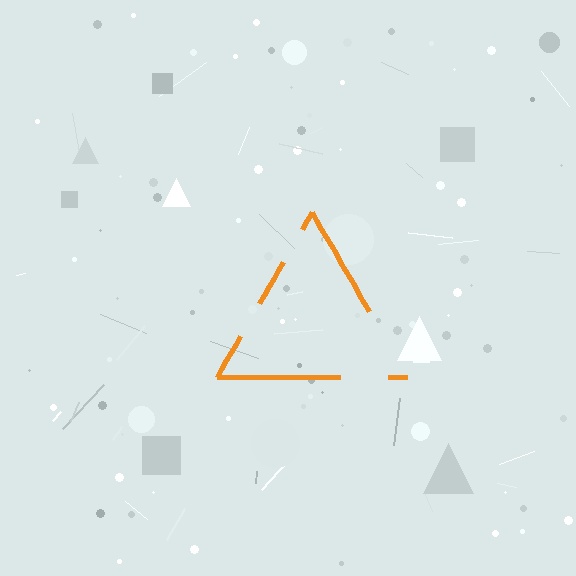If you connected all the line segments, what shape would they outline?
They would outline a triangle.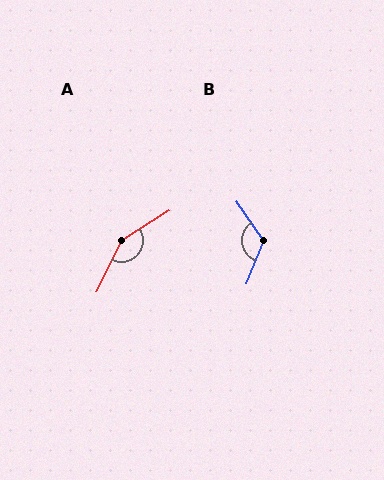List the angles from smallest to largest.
B (123°), A (149°).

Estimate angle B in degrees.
Approximately 123 degrees.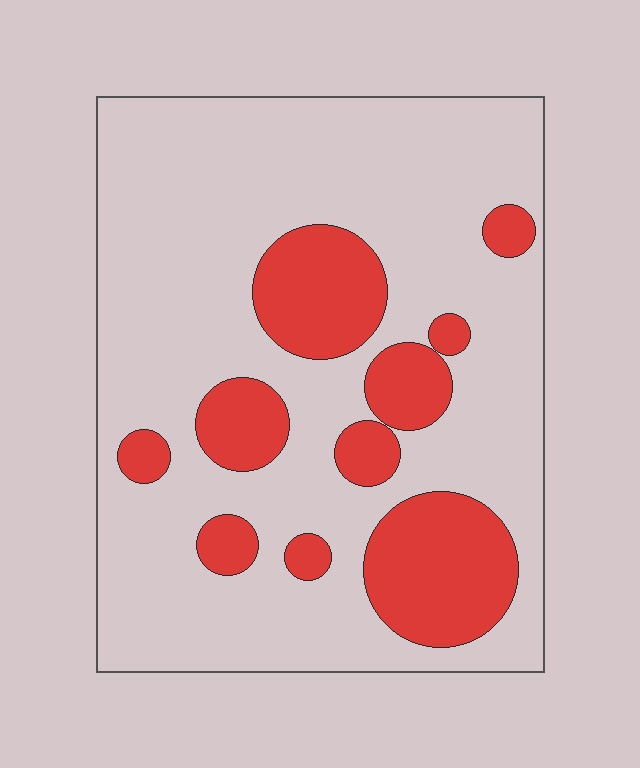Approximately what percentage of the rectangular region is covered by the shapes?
Approximately 25%.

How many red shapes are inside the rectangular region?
10.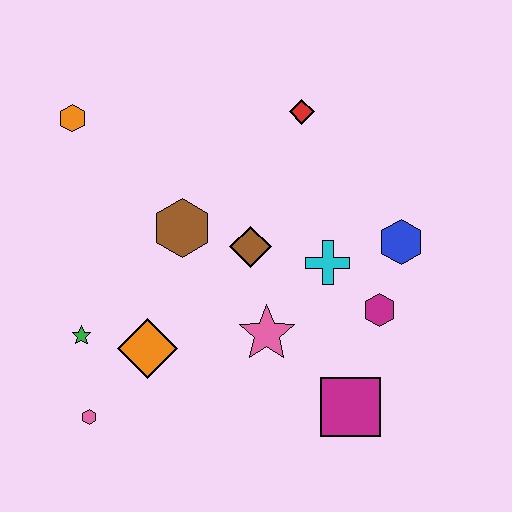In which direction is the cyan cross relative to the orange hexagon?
The cyan cross is to the right of the orange hexagon.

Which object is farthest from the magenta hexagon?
The orange hexagon is farthest from the magenta hexagon.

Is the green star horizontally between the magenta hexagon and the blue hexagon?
No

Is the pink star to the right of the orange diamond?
Yes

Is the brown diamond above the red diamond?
No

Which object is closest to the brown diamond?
The brown hexagon is closest to the brown diamond.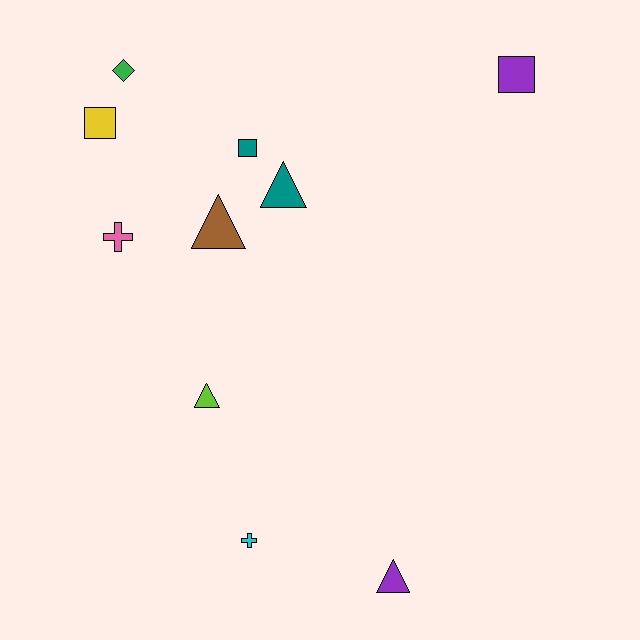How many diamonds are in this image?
There is 1 diamond.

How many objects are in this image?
There are 10 objects.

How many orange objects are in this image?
There are no orange objects.